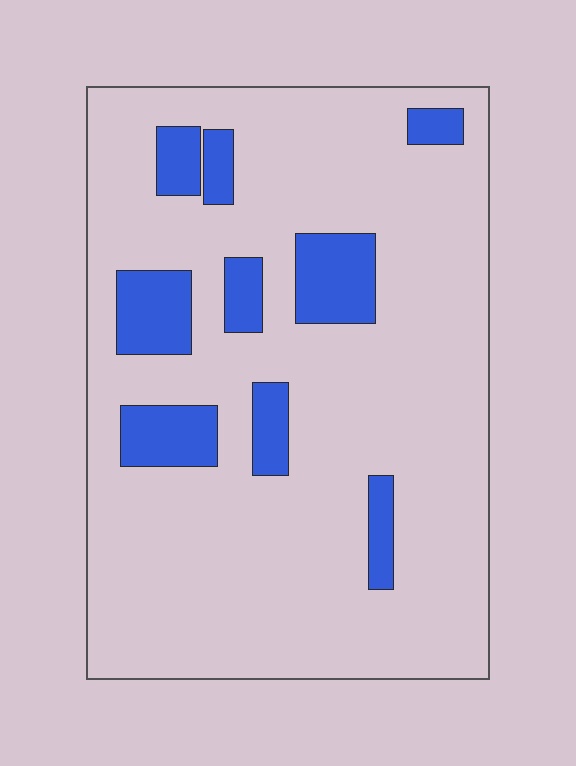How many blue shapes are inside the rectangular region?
9.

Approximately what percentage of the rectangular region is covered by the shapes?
Approximately 15%.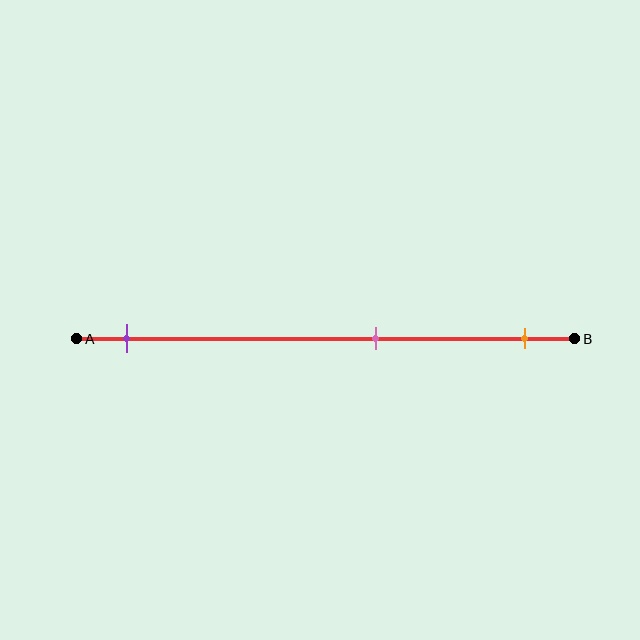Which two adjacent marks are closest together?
The pink and orange marks are the closest adjacent pair.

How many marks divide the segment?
There are 3 marks dividing the segment.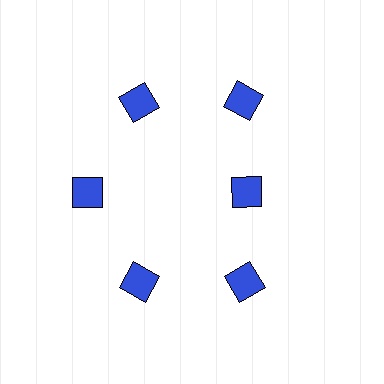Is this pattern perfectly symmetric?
No. The 6 blue diamonds are arranged in a ring, but one element near the 3 o'clock position is pulled inward toward the center, breaking the 6-fold rotational symmetry.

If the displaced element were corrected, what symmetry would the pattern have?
It would have 6-fold rotational symmetry — the pattern would map onto itself every 60 degrees.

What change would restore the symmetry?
The symmetry would be restored by moving it outward, back onto the ring so that all 6 diamonds sit at equal angles and equal distance from the center.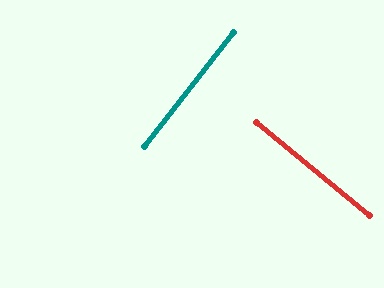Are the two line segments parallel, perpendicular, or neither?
Perpendicular — they meet at approximately 89°.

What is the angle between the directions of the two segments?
Approximately 89 degrees.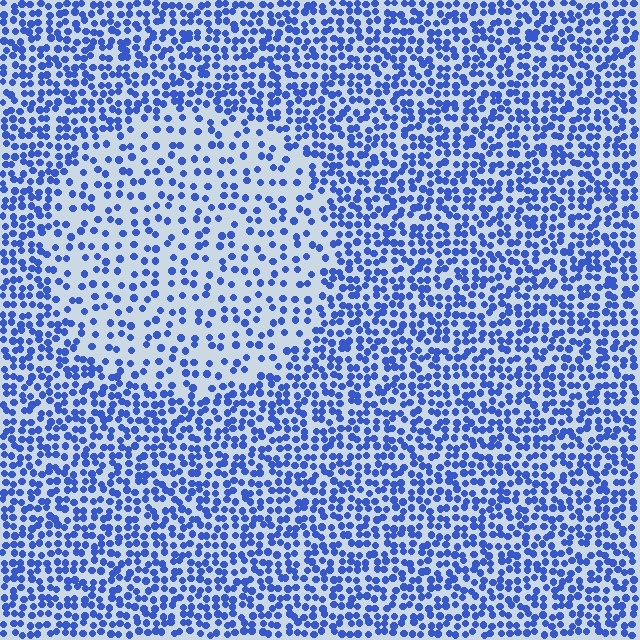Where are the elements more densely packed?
The elements are more densely packed outside the circle boundary.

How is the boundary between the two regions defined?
The boundary is defined by a change in element density (approximately 2.0x ratio). All elements are the same color, size, and shape.